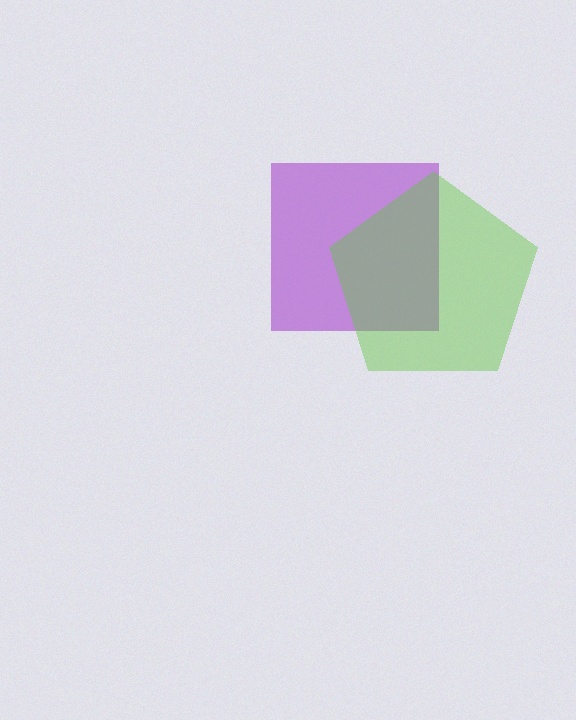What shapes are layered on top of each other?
The layered shapes are: a purple square, a lime pentagon.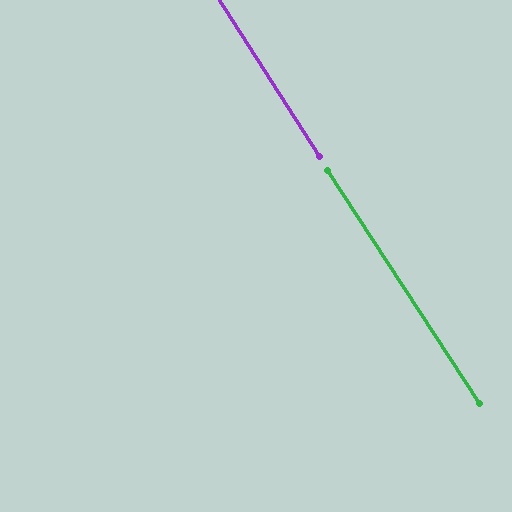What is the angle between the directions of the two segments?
Approximately 1 degree.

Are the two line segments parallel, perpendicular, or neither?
Parallel — their directions differ by only 0.5°.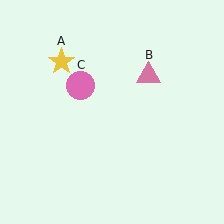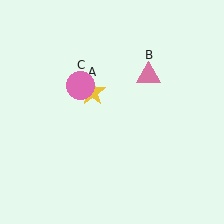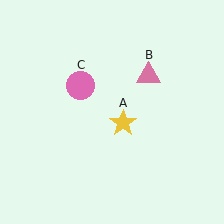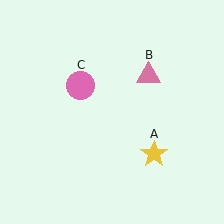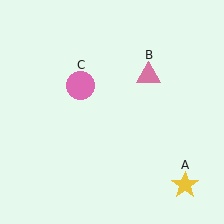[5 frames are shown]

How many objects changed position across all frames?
1 object changed position: yellow star (object A).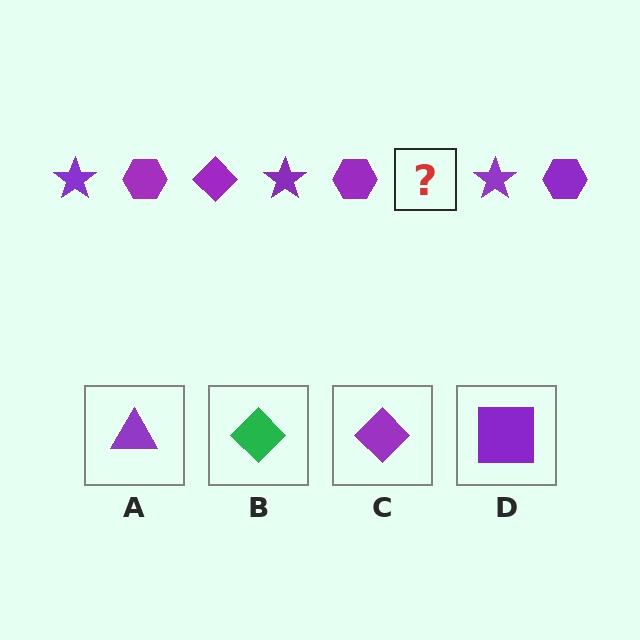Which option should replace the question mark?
Option C.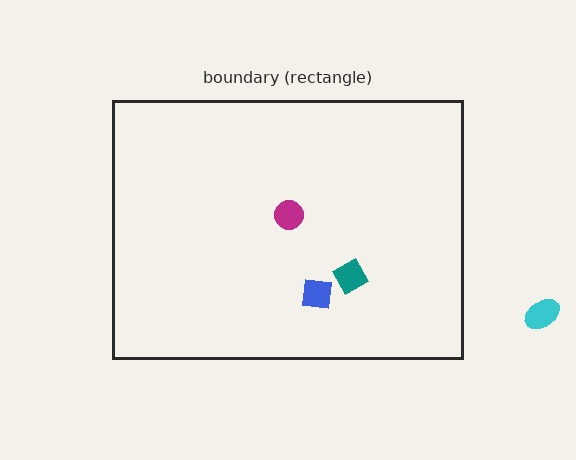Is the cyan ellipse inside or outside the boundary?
Outside.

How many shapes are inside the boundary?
3 inside, 1 outside.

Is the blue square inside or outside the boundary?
Inside.